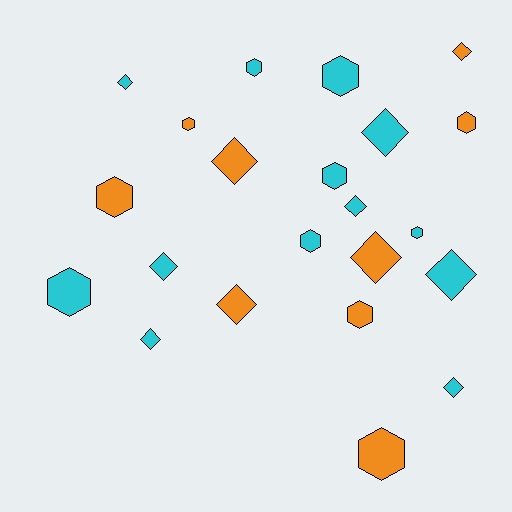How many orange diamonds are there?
There are 4 orange diamonds.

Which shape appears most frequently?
Hexagon, with 11 objects.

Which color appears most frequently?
Cyan, with 13 objects.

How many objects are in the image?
There are 22 objects.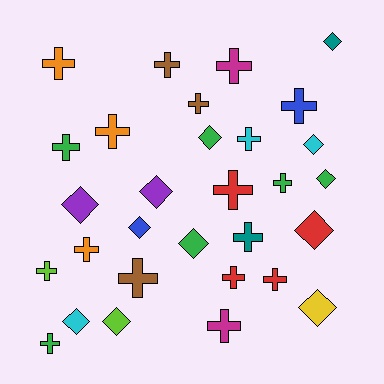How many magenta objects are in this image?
There are 2 magenta objects.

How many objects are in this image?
There are 30 objects.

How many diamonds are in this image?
There are 12 diamonds.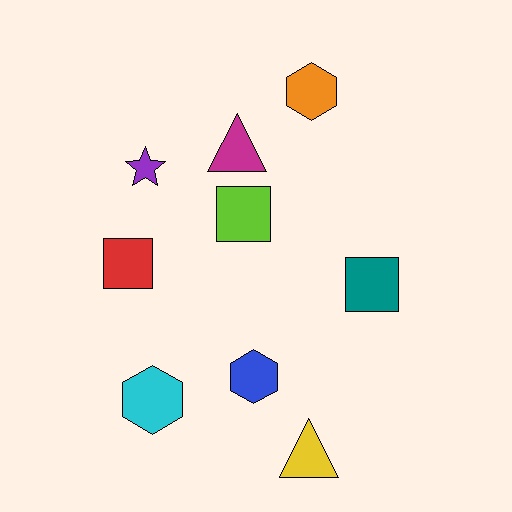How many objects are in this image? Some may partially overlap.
There are 9 objects.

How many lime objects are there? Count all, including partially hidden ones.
There is 1 lime object.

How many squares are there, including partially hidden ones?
There are 3 squares.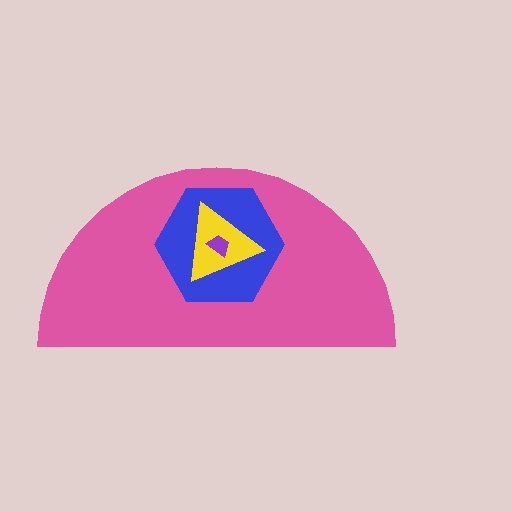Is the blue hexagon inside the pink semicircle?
Yes.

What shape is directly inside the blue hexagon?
The yellow triangle.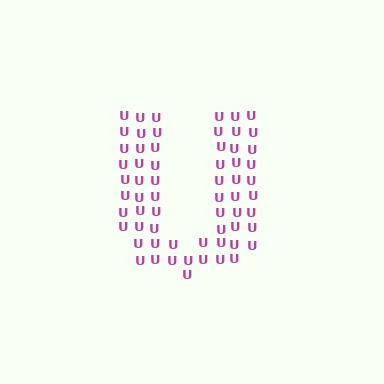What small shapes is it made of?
It is made of small letter U's.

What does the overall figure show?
The overall figure shows the letter U.